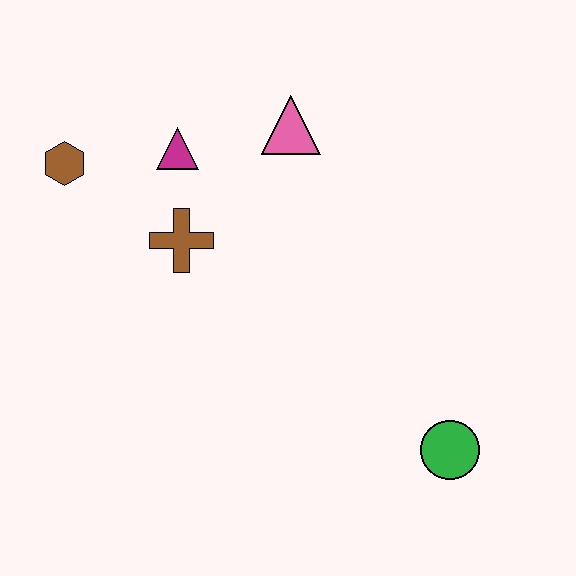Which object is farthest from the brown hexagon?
The green circle is farthest from the brown hexagon.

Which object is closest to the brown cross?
The magenta triangle is closest to the brown cross.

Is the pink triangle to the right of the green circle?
No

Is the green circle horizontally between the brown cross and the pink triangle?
No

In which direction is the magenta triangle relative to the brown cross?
The magenta triangle is above the brown cross.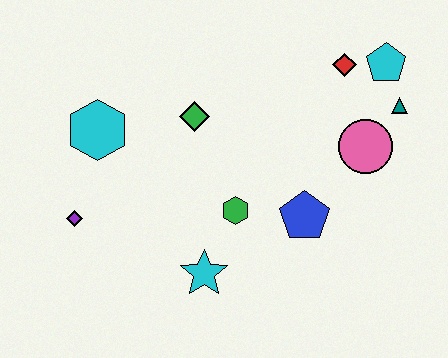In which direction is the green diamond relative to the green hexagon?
The green diamond is above the green hexagon.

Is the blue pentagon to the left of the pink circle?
Yes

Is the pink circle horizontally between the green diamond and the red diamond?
No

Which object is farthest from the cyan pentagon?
The purple diamond is farthest from the cyan pentagon.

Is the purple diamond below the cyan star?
No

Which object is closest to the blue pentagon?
The green hexagon is closest to the blue pentagon.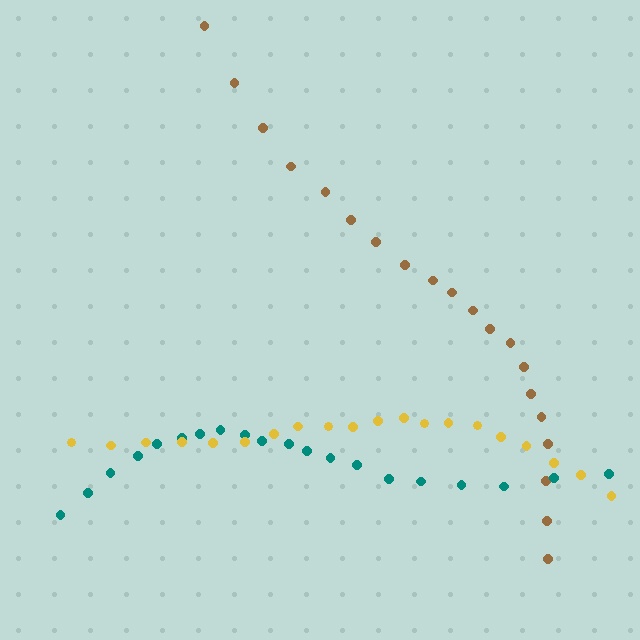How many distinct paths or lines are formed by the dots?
There are 3 distinct paths.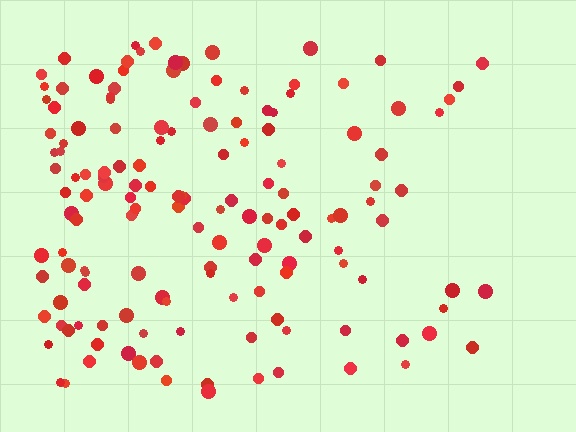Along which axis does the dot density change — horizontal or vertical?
Horizontal.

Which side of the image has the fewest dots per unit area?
The right.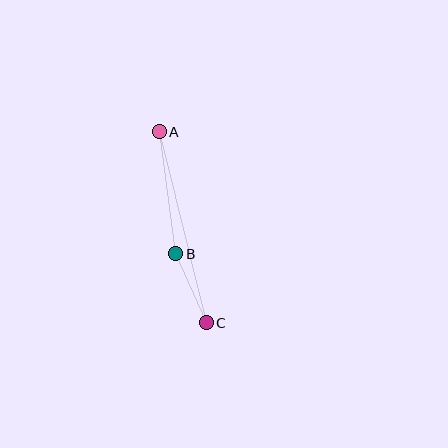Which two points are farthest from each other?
Points A and C are farthest from each other.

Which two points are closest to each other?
Points B and C are closest to each other.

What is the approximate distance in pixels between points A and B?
The distance between A and B is approximately 123 pixels.